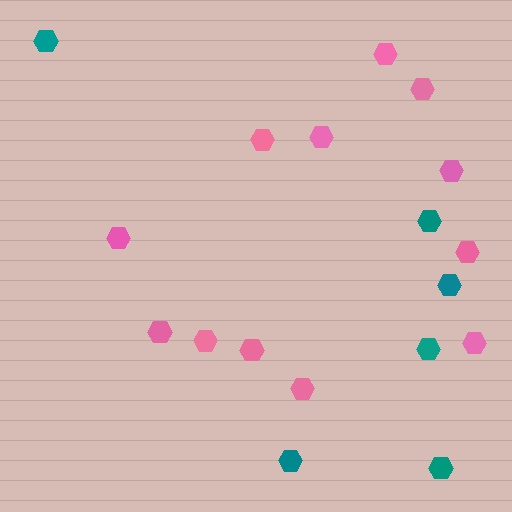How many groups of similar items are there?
There are 2 groups: one group of teal hexagons (6) and one group of pink hexagons (12).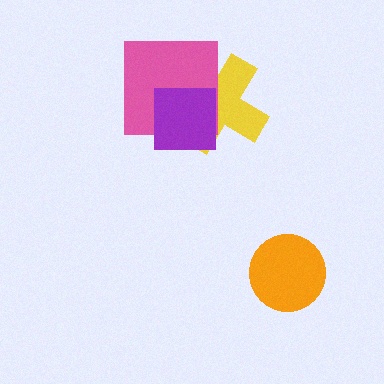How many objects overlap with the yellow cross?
2 objects overlap with the yellow cross.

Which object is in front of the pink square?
The purple square is in front of the pink square.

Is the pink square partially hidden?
Yes, it is partially covered by another shape.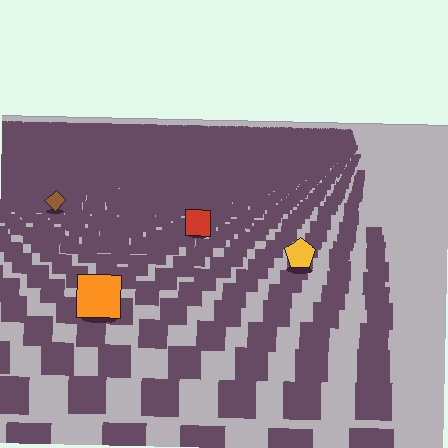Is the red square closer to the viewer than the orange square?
No. The orange square is closer — you can tell from the texture gradient: the ground texture is coarser near it.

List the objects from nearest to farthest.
From nearest to farthest: the orange square, the yellow pentagon, the red square, the brown diamond.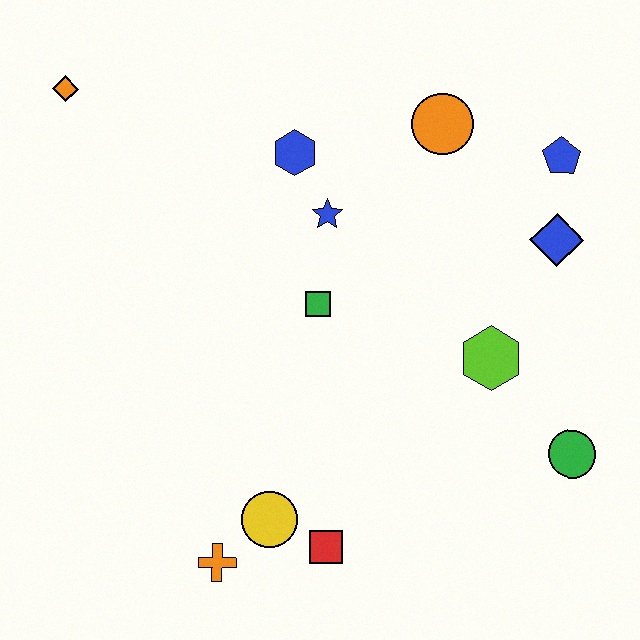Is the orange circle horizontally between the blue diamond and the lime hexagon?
No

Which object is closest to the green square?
The blue star is closest to the green square.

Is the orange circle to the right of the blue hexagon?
Yes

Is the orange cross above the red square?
No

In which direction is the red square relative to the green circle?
The red square is to the left of the green circle.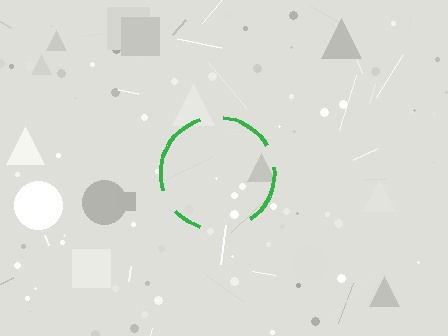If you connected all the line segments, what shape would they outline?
They would outline a circle.